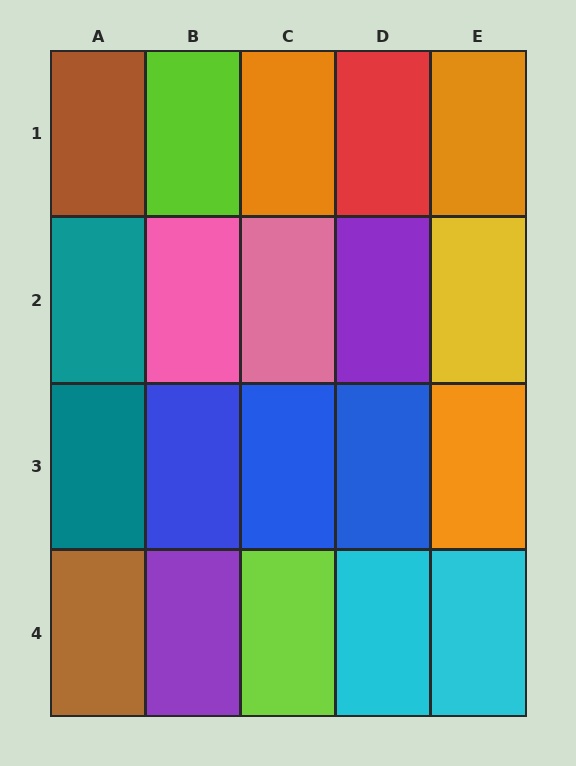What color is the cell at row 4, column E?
Cyan.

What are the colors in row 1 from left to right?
Brown, lime, orange, red, orange.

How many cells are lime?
2 cells are lime.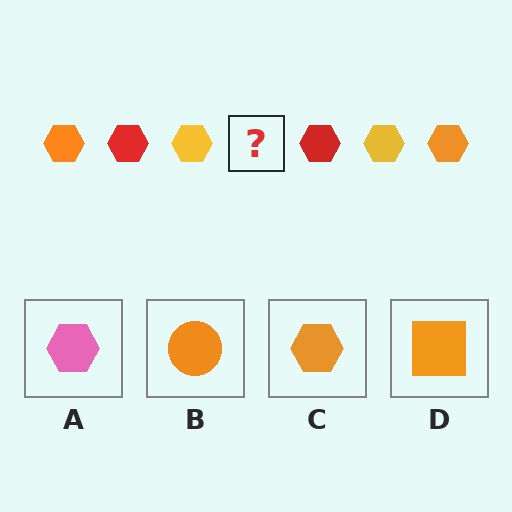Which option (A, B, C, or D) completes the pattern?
C.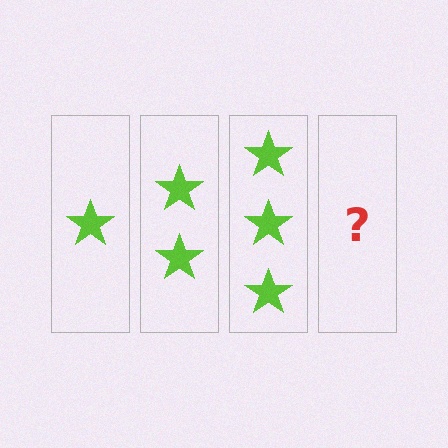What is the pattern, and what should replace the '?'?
The pattern is that each step adds one more star. The '?' should be 4 stars.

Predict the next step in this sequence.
The next step is 4 stars.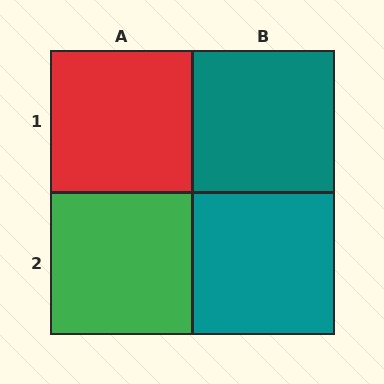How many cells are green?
1 cell is green.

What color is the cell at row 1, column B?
Teal.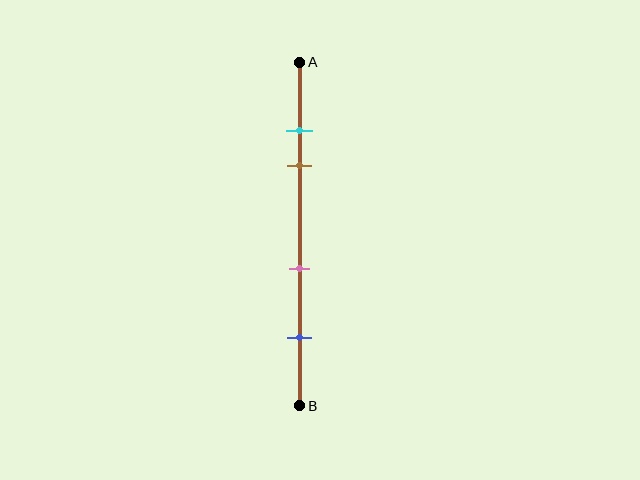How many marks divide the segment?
There are 4 marks dividing the segment.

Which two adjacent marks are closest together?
The cyan and brown marks are the closest adjacent pair.